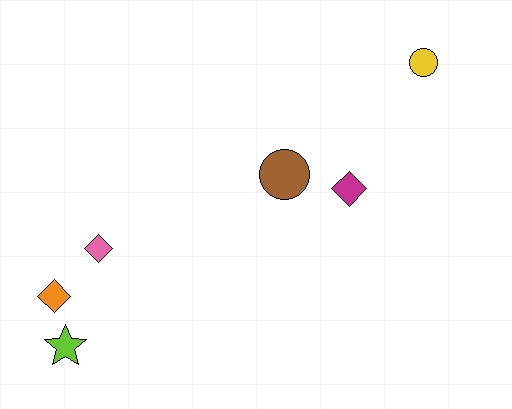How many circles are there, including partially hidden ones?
There are 2 circles.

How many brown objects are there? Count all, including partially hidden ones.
There is 1 brown object.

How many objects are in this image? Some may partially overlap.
There are 6 objects.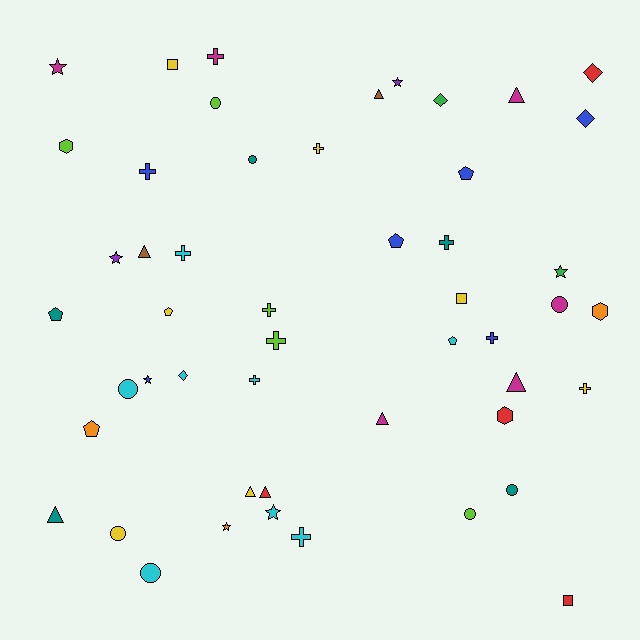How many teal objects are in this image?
There are 5 teal objects.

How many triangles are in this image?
There are 8 triangles.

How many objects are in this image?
There are 50 objects.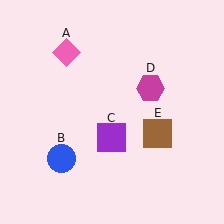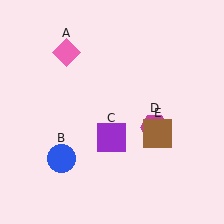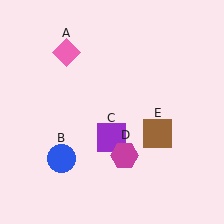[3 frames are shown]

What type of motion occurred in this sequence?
The magenta hexagon (object D) rotated clockwise around the center of the scene.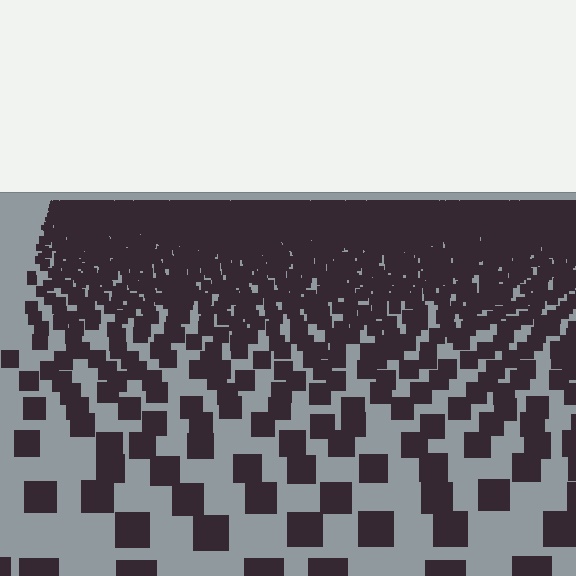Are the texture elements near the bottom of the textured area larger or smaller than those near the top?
Larger. Near the bottom, elements are closer to the viewer and appear at a bigger on-screen size.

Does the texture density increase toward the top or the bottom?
Density increases toward the top.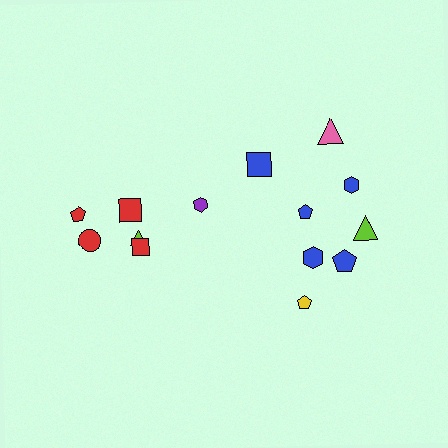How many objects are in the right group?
There are 8 objects.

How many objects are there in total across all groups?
There are 14 objects.